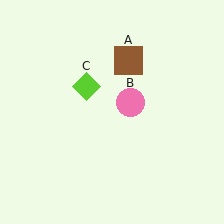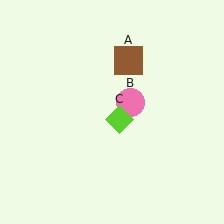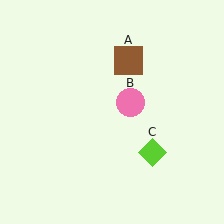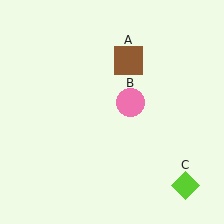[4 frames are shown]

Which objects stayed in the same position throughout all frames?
Brown square (object A) and pink circle (object B) remained stationary.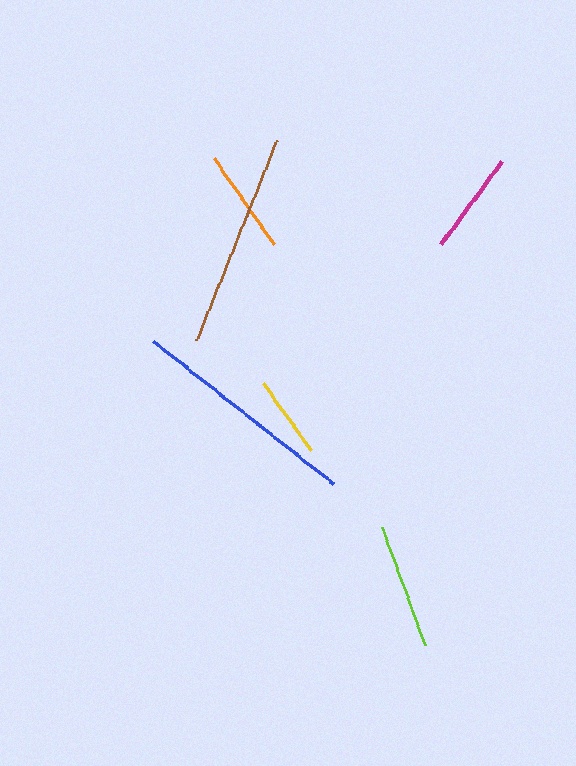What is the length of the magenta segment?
The magenta segment is approximately 103 pixels long.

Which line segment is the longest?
The blue line is the longest at approximately 229 pixels.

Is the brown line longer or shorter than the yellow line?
The brown line is longer than the yellow line.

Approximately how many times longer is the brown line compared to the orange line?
The brown line is approximately 2.0 times the length of the orange line.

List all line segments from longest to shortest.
From longest to shortest: blue, brown, lime, orange, magenta, yellow.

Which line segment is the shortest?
The yellow line is the shortest at approximately 81 pixels.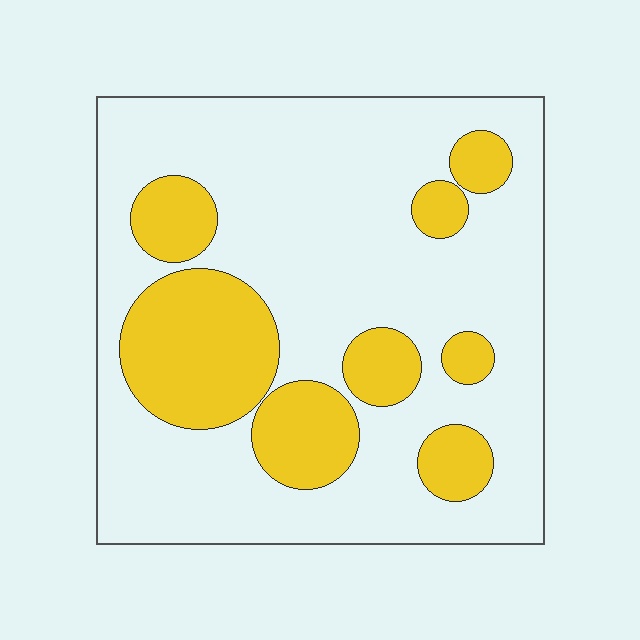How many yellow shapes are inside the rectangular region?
8.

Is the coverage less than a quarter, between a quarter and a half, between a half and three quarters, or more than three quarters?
Between a quarter and a half.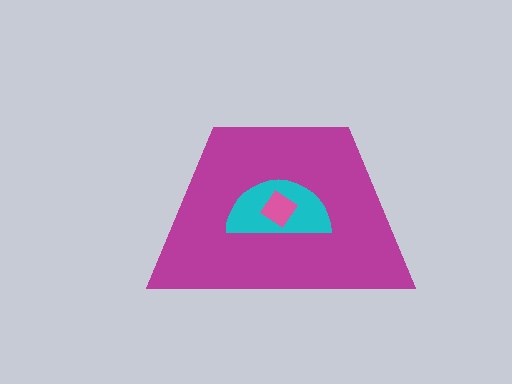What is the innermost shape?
The pink diamond.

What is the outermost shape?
The magenta trapezoid.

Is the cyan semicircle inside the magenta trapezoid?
Yes.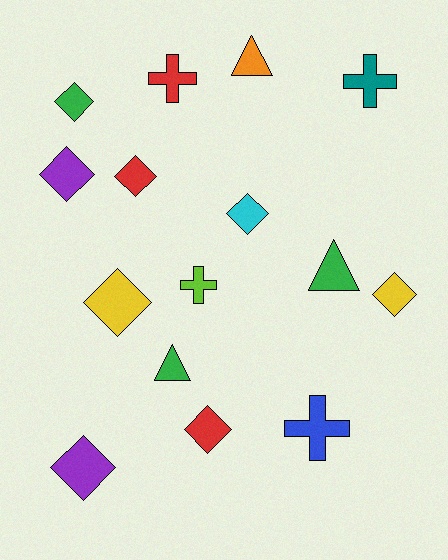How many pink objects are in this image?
There are no pink objects.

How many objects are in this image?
There are 15 objects.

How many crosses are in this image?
There are 4 crosses.